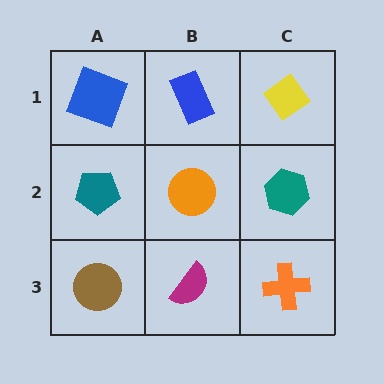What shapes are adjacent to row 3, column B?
An orange circle (row 2, column B), a brown circle (row 3, column A), an orange cross (row 3, column C).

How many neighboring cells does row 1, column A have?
2.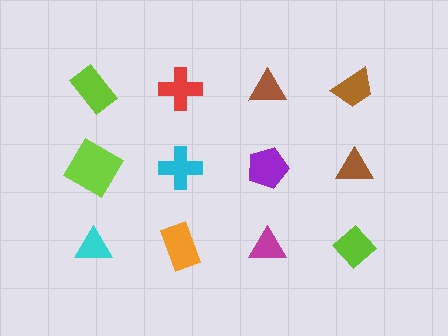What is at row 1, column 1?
A lime rectangle.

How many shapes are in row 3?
4 shapes.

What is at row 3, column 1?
A cyan triangle.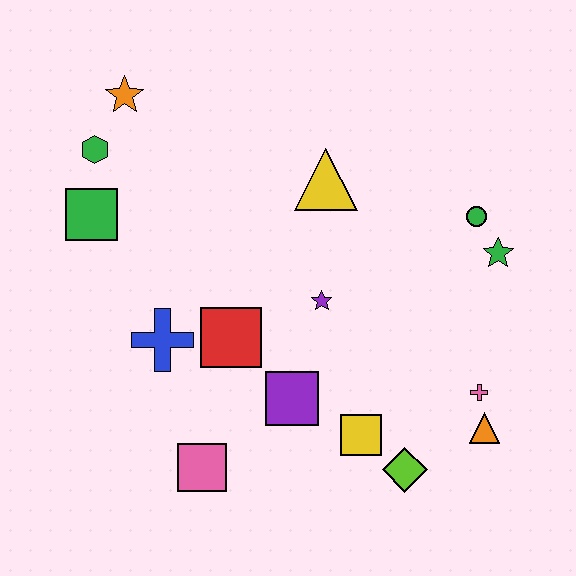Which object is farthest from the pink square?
The orange star is farthest from the pink square.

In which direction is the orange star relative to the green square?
The orange star is above the green square.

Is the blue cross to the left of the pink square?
Yes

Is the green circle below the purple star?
No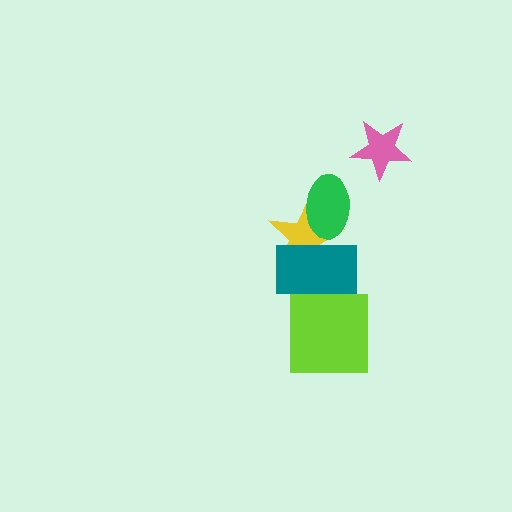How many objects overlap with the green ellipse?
2 objects overlap with the green ellipse.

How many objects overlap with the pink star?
0 objects overlap with the pink star.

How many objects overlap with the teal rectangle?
3 objects overlap with the teal rectangle.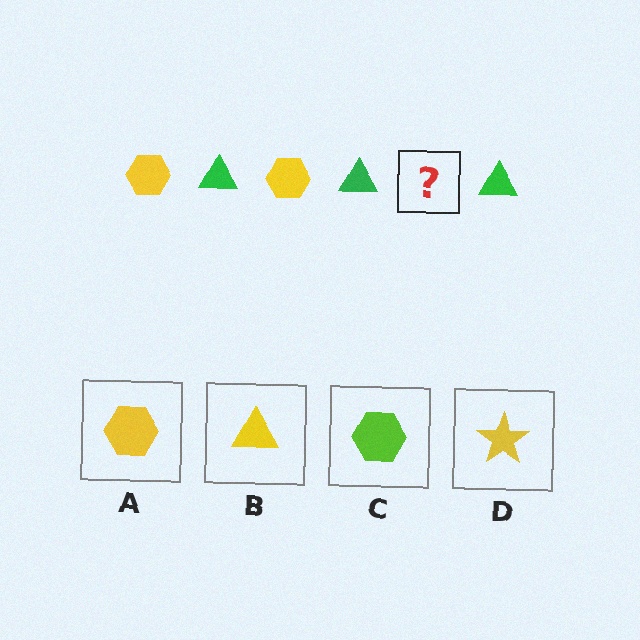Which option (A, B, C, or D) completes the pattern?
A.